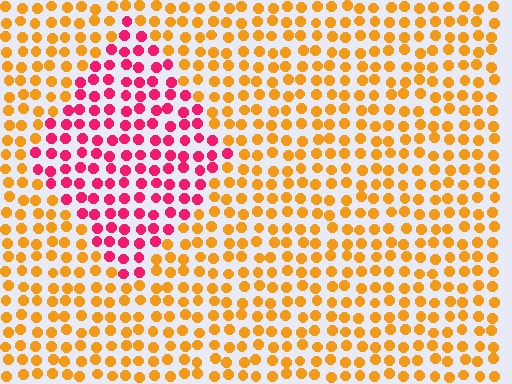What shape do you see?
I see a diamond.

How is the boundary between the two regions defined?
The boundary is defined purely by a slight shift in hue (about 59 degrees). Spacing, size, and orientation are identical on both sides.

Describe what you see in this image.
The image is filled with small orange elements in a uniform arrangement. A diamond-shaped region is visible where the elements are tinted to a slightly different hue, forming a subtle color boundary.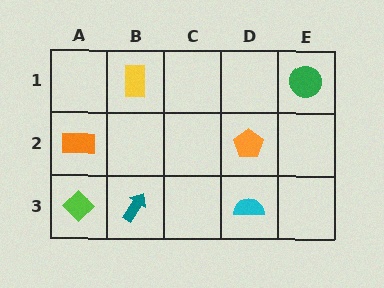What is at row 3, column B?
A teal arrow.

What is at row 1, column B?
A yellow rectangle.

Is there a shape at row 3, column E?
No, that cell is empty.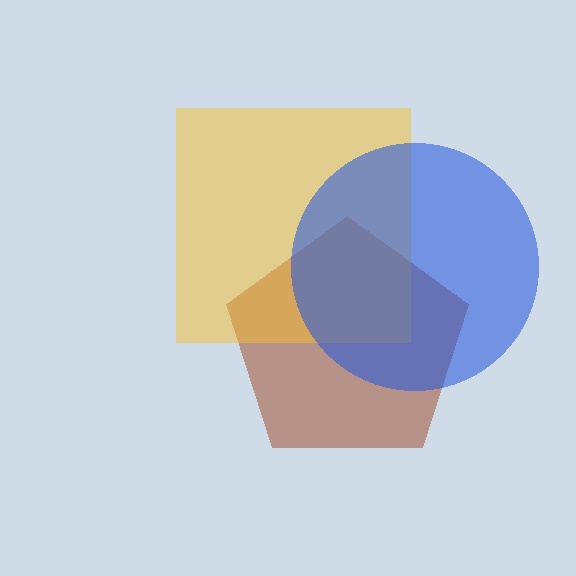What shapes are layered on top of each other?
The layered shapes are: a brown pentagon, a yellow square, a blue circle.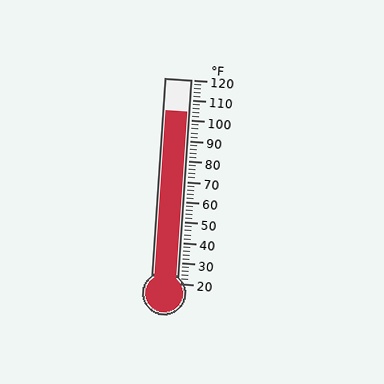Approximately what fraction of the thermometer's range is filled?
The thermometer is filled to approximately 85% of its range.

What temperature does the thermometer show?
The thermometer shows approximately 104°F.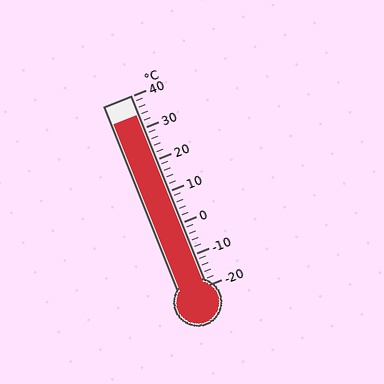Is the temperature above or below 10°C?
The temperature is above 10°C.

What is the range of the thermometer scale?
The thermometer scale ranges from -20°C to 40°C.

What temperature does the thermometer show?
The thermometer shows approximately 34°C.